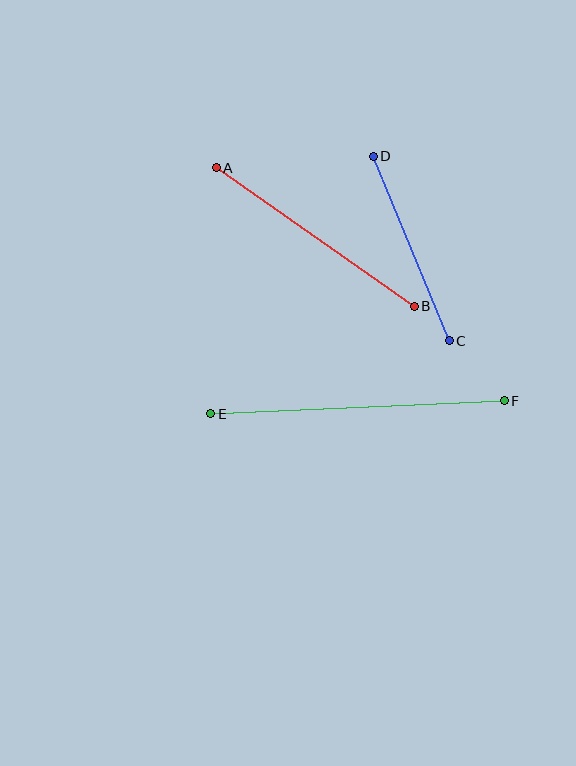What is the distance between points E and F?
The distance is approximately 294 pixels.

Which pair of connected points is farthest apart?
Points E and F are farthest apart.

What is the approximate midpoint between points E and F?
The midpoint is at approximately (358, 407) pixels.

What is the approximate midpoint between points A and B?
The midpoint is at approximately (315, 237) pixels.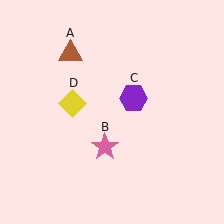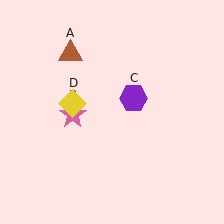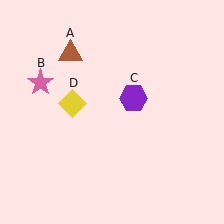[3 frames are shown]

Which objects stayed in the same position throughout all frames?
Brown triangle (object A) and purple hexagon (object C) and yellow diamond (object D) remained stationary.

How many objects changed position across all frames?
1 object changed position: pink star (object B).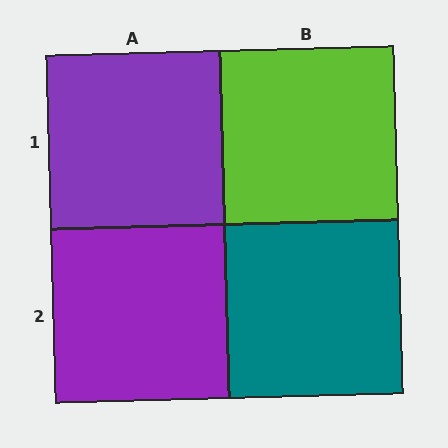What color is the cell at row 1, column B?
Lime.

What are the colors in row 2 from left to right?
Purple, teal.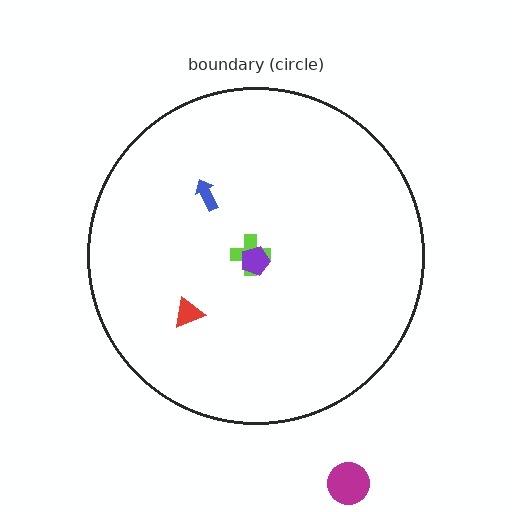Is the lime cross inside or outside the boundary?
Inside.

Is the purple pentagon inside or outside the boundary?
Inside.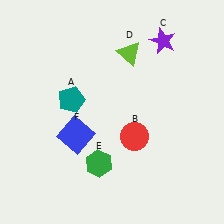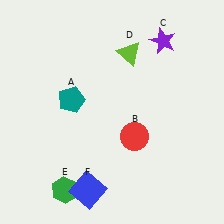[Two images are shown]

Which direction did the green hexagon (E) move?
The green hexagon (E) moved left.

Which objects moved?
The objects that moved are: the green hexagon (E), the blue square (F).